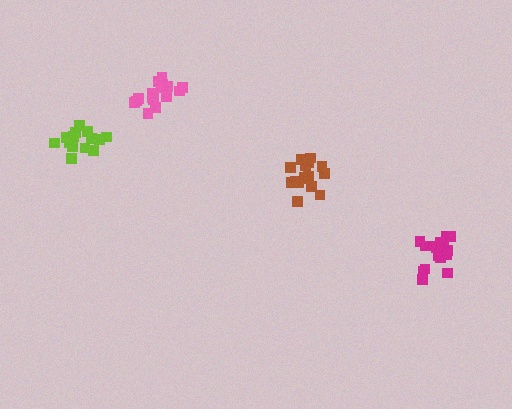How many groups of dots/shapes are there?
There are 4 groups.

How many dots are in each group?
Group 1: 16 dots, Group 2: 17 dots, Group 3: 14 dots, Group 4: 16 dots (63 total).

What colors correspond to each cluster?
The clusters are colored: magenta, pink, lime, brown.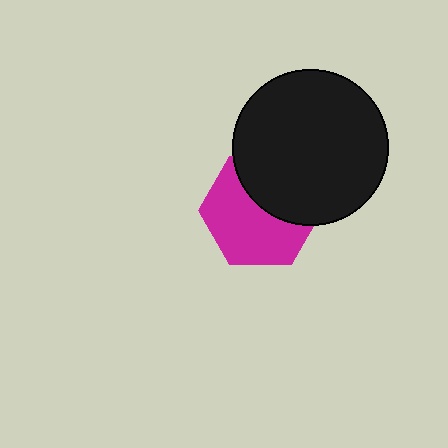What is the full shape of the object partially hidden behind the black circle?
The partially hidden object is a magenta hexagon.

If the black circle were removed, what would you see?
You would see the complete magenta hexagon.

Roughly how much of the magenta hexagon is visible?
About half of it is visible (roughly 60%).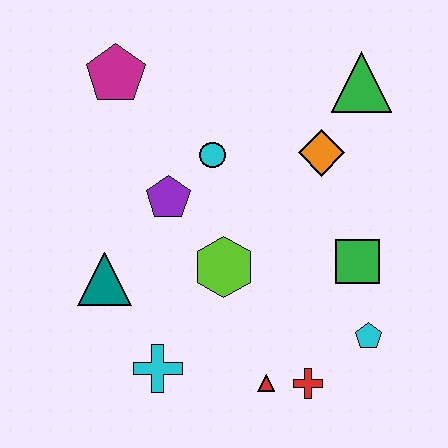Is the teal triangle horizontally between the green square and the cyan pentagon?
No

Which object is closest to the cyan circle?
The purple pentagon is closest to the cyan circle.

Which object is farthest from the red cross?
The magenta pentagon is farthest from the red cross.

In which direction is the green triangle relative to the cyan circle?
The green triangle is to the right of the cyan circle.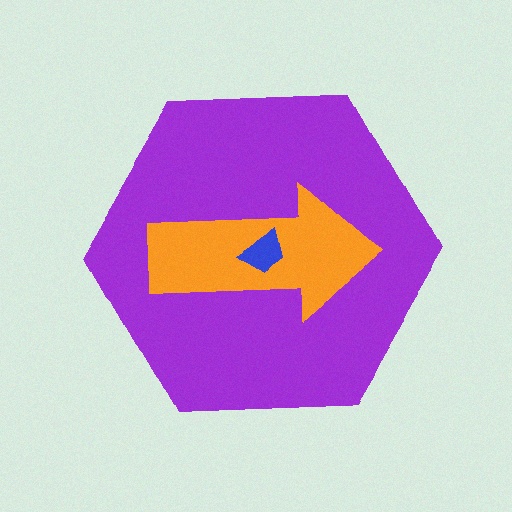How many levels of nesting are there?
3.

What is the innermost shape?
The blue trapezoid.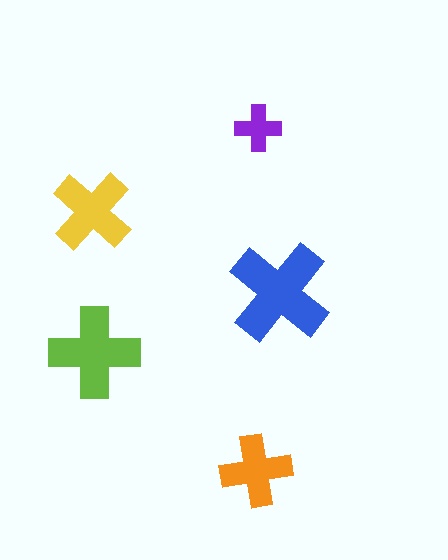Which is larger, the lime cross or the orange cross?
The lime one.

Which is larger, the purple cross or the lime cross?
The lime one.